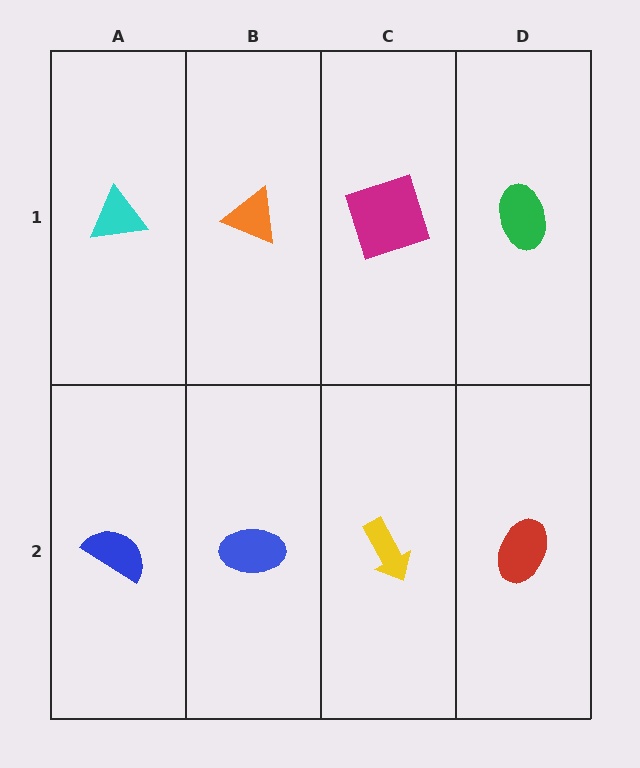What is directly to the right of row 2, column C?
A red ellipse.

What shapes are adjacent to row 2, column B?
An orange triangle (row 1, column B), a blue semicircle (row 2, column A), a yellow arrow (row 2, column C).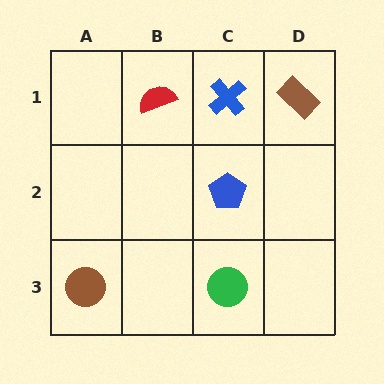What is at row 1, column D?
A brown rectangle.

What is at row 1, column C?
A blue cross.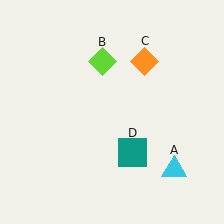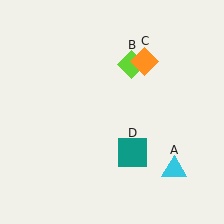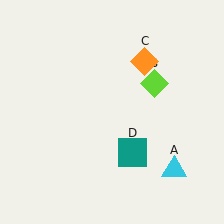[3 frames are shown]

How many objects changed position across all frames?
1 object changed position: lime diamond (object B).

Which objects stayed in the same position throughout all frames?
Cyan triangle (object A) and orange diamond (object C) and teal square (object D) remained stationary.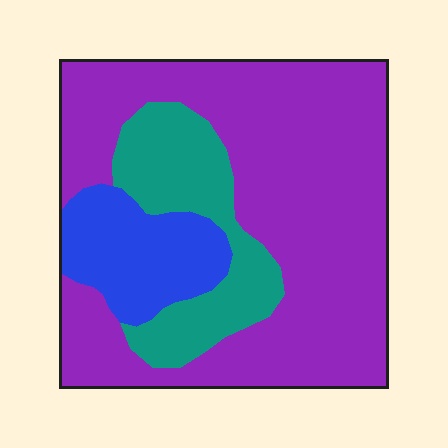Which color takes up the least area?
Blue, at roughly 15%.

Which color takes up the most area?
Purple, at roughly 65%.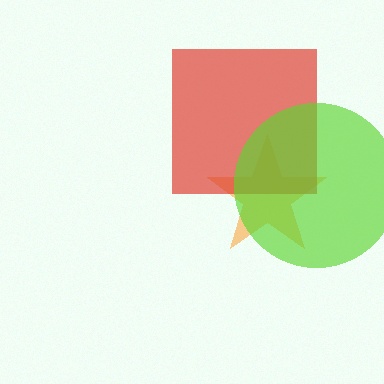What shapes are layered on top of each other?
The layered shapes are: an orange star, a red square, a lime circle.